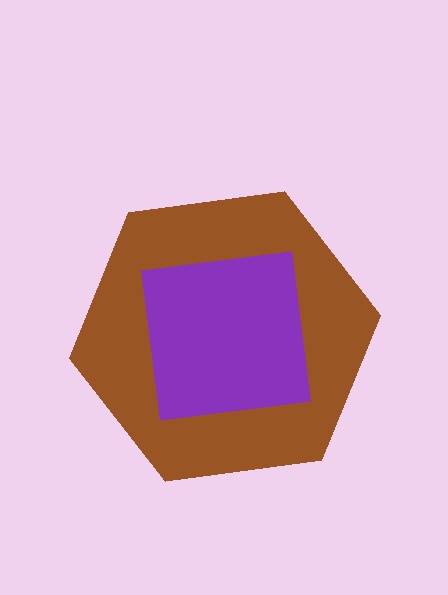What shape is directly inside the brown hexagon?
The purple square.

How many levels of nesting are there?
2.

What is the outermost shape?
The brown hexagon.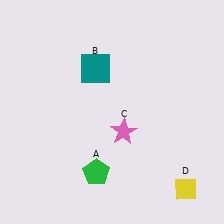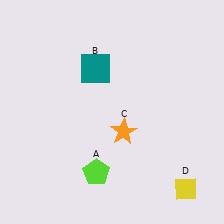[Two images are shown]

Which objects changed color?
A changed from green to lime. C changed from pink to orange.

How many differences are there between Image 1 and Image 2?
There are 2 differences between the two images.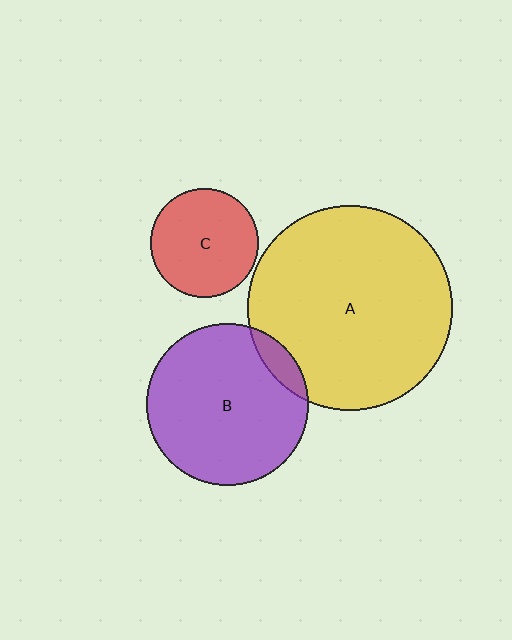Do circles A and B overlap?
Yes.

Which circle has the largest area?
Circle A (yellow).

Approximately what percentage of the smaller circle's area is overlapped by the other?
Approximately 10%.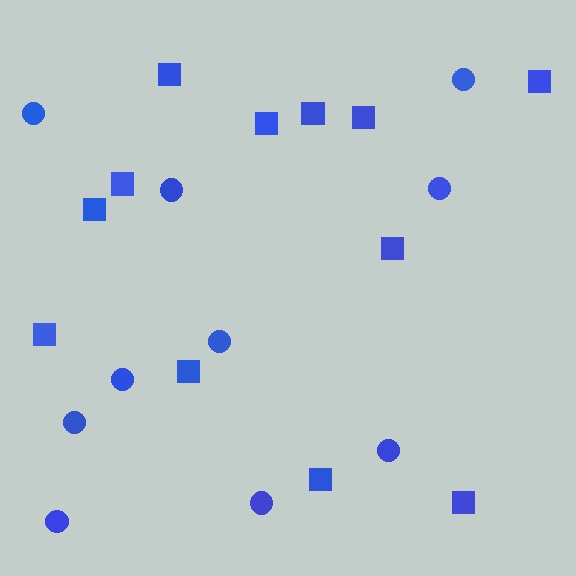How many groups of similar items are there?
There are 2 groups: one group of circles (10) and one group of squares (12).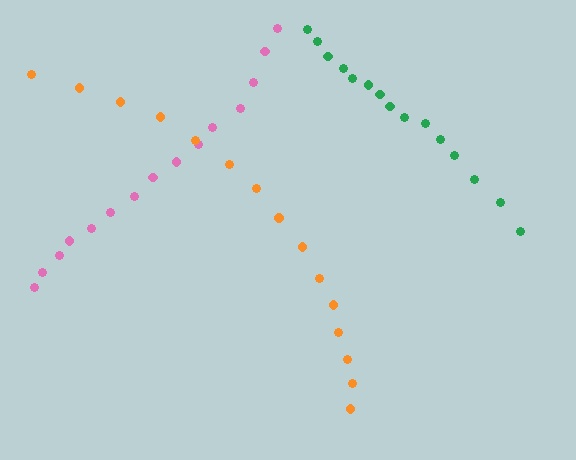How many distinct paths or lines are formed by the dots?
There are 3 distinct paths.